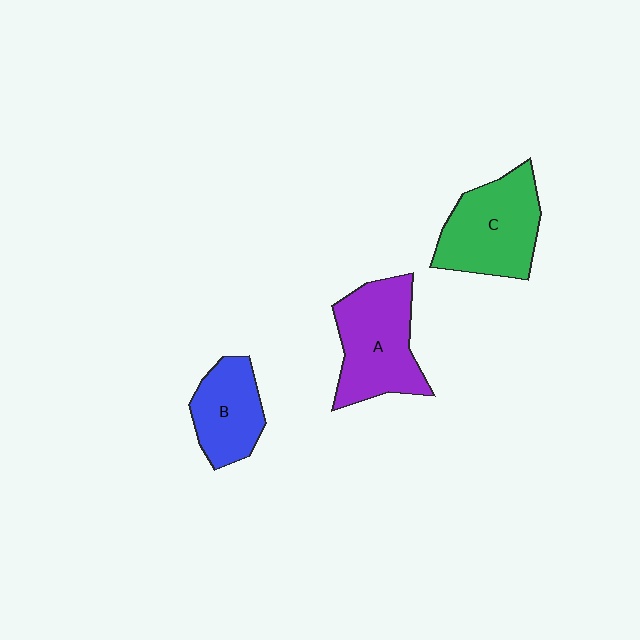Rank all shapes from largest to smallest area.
From largest to smallest: A (purple), C (green), B (blue).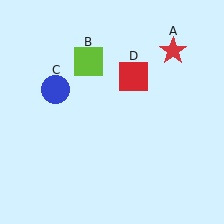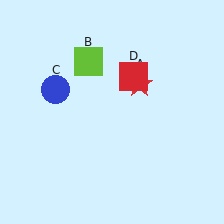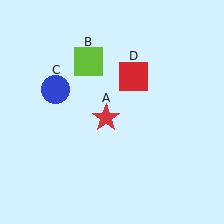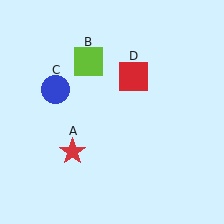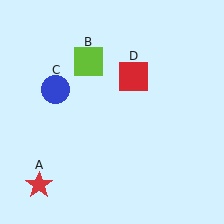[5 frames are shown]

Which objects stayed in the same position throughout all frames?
Lime square (object B) and blue circle (object C) and red square (object D) remained stationary.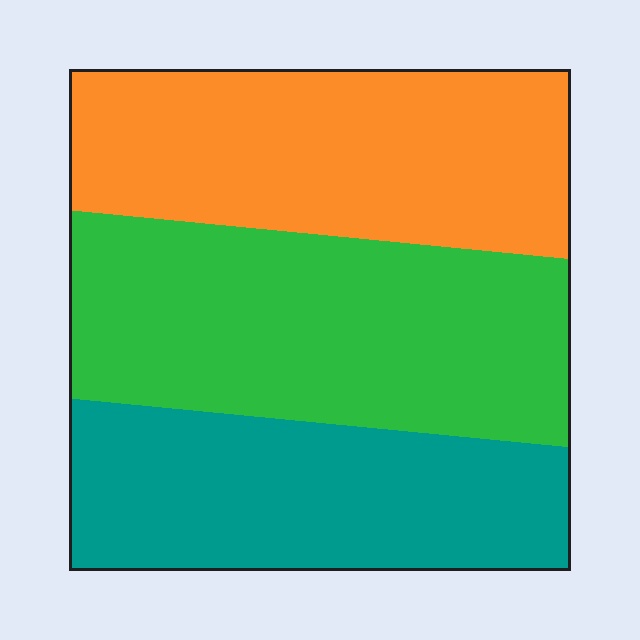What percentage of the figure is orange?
Orange covers around 35% of the figure.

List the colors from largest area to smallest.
From largest to smallest: green, orange, teal.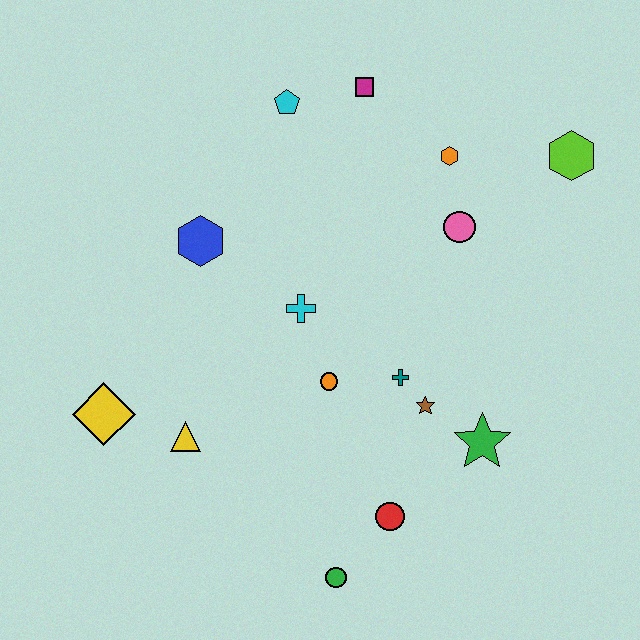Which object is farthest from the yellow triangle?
The lime hexagon is farthest from the yellow triangle.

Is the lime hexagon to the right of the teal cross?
Yes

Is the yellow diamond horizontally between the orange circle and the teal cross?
No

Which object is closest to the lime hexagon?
The orange hexagon is closest to the lime hexagon.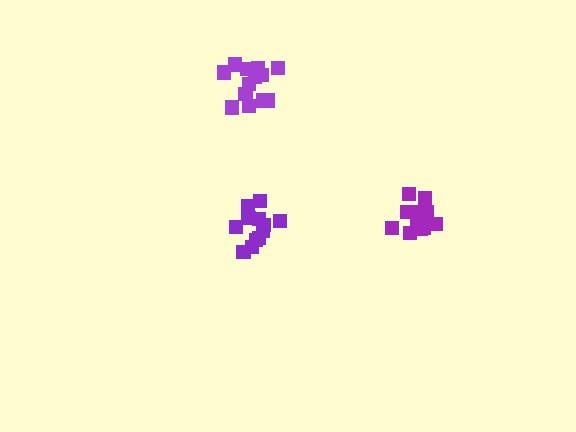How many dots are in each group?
Group 1: 13 dots, Group 2: 12 dots, Group 3: 12 dots (37 total).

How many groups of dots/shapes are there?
There are 3 groups.